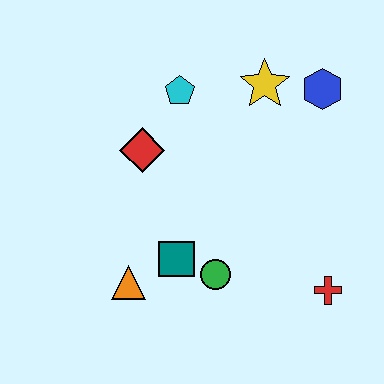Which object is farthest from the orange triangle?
The blue hexagon is farthest from the orange triangle.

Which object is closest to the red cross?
The green circle is closest to the red cross.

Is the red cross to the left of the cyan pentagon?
No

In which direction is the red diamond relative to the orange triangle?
The red diamond is above the orange triangle.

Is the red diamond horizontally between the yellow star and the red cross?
No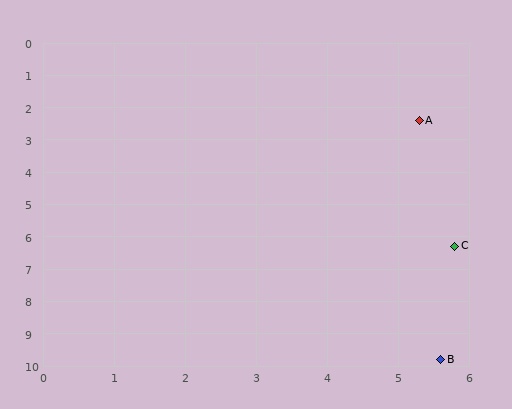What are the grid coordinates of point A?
Point A is at approximately (5.3, 2.4).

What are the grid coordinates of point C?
Point C is at approximately (5.8, 6.3).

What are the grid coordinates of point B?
Point B is at approximately (5.6, 9.8).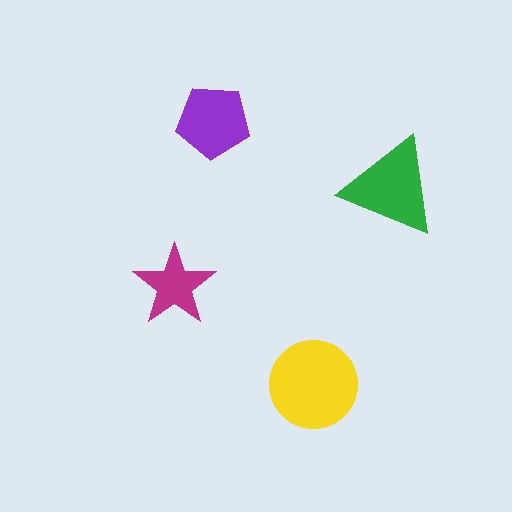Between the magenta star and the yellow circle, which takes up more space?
The yellow circle.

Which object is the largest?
The yellow circle.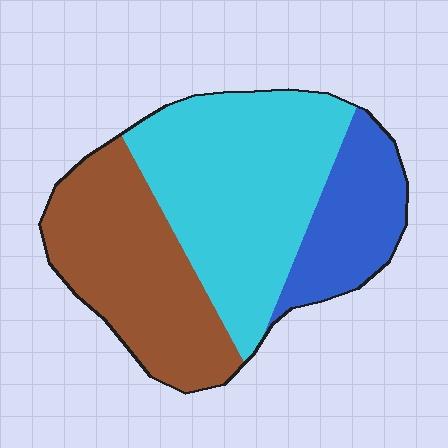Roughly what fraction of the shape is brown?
Brown covers around 35% of the shape.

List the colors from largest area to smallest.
From largest to smallest: cyan, brown, blue.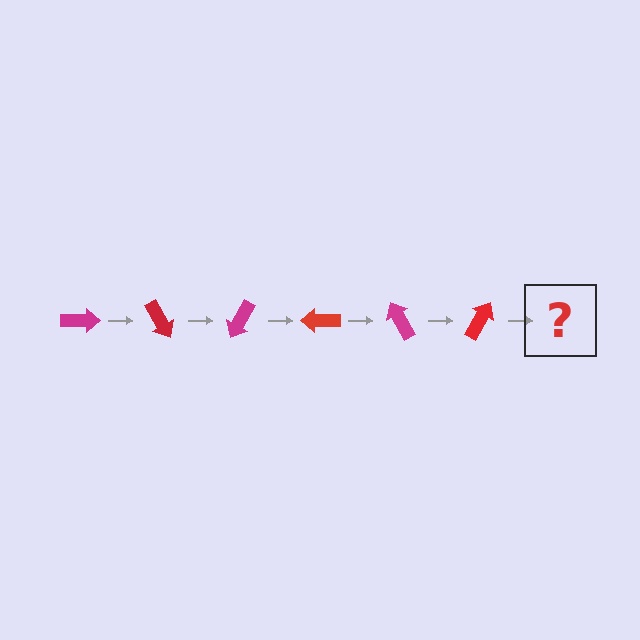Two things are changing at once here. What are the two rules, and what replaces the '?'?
The two rules are that it rotates 60 degrees each step and the color cycles through magenta and red. The '?' should be a magenta arrow, rotated 360 degrees from the start.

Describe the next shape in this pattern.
It should be a magenta arrow, rotated 360 degrees from the start.